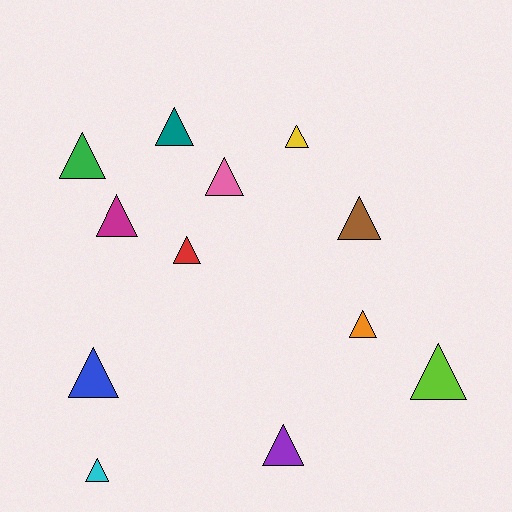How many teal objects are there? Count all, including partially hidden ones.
There is 1 teal object.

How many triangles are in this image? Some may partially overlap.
There are 12 triangles.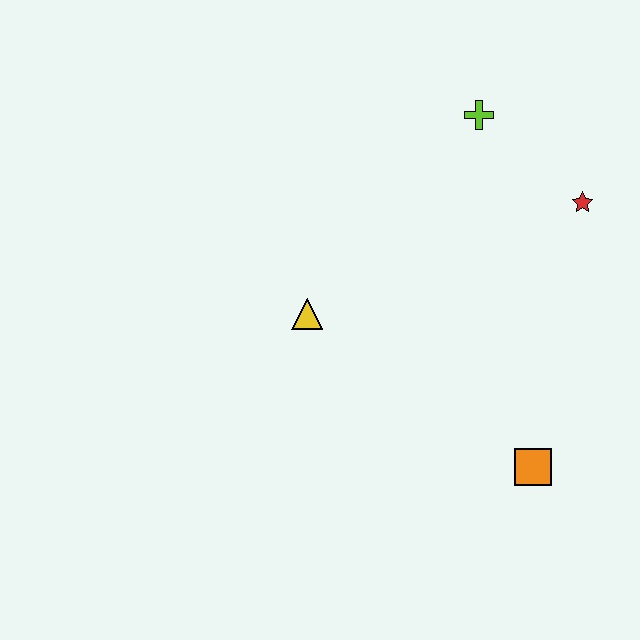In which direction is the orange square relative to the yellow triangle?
The orange square is to the right of the yellow triangle.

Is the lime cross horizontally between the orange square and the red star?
No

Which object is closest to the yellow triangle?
The lime cross is closest to the yellow triangle.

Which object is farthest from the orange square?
The lime cross is farthest from the orange square.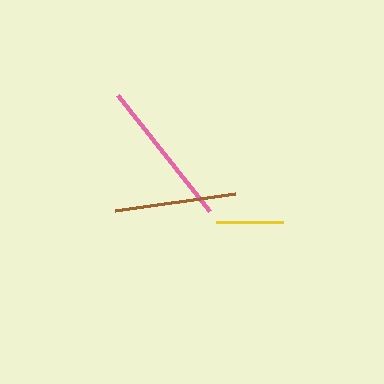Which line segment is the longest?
The pink line is the longest at approximately 148 pixels.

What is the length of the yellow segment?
The yellow segment is approximately 68 pixels long.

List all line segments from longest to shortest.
From longest to shortest: pink, brown, yellow.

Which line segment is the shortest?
The yellow line is the shortest at approximately 68 pixels.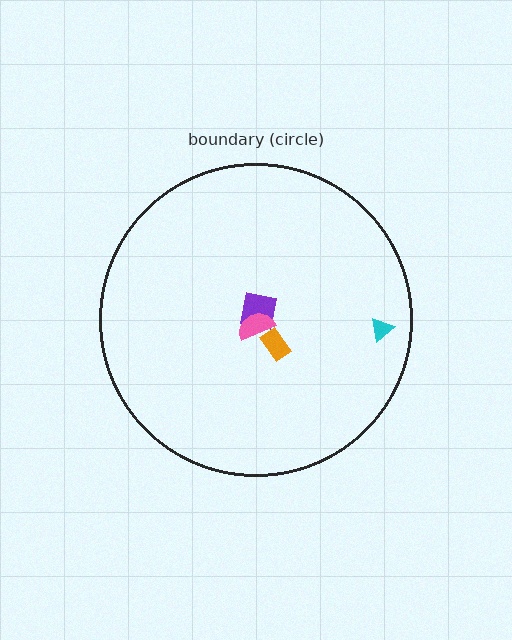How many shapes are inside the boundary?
4 inside, 0 outside.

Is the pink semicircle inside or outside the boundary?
Inside.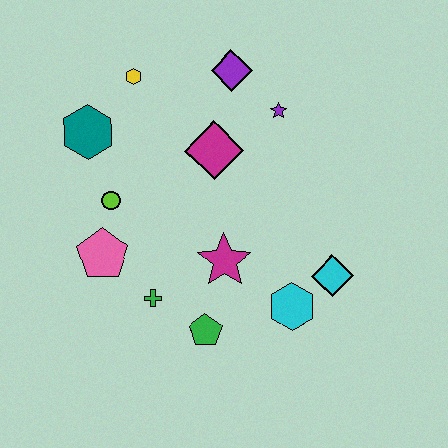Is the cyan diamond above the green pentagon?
Yes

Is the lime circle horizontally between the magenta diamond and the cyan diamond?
No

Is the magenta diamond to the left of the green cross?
No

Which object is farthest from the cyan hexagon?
The yellow hexagon is farthest from the cyan hexagon.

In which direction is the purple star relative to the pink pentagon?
The purple star is to the right of the pink pentagon.